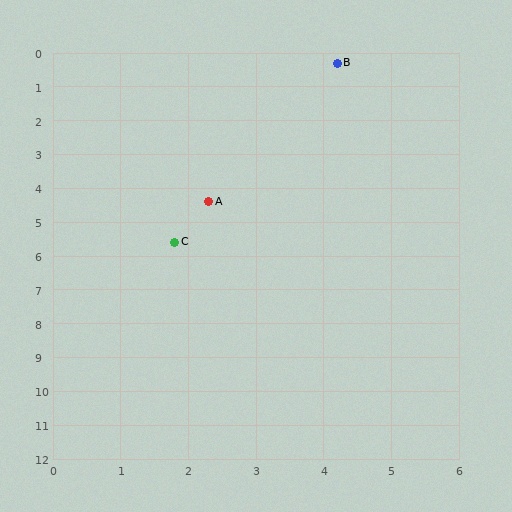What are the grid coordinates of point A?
Point A is at approximately (2.3, 4.4).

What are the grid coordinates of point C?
Point C is at approximately (1.8, 5.6).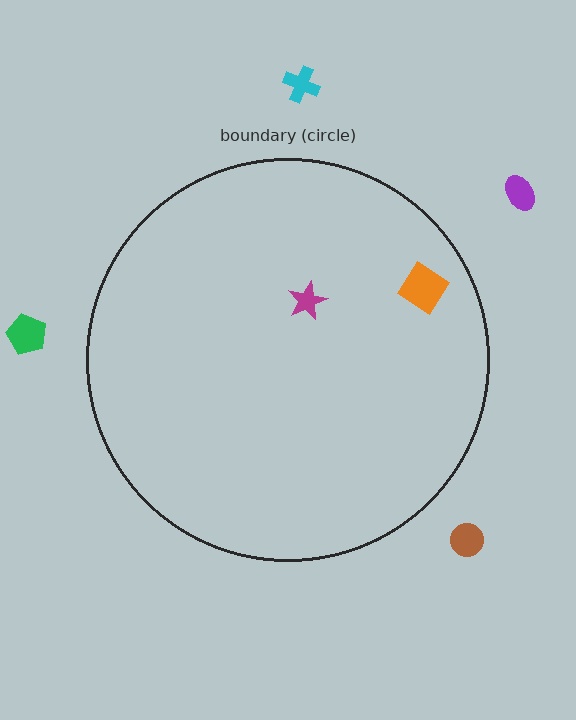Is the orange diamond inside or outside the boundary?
Inside.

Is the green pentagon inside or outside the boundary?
Outside.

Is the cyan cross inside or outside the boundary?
Outside.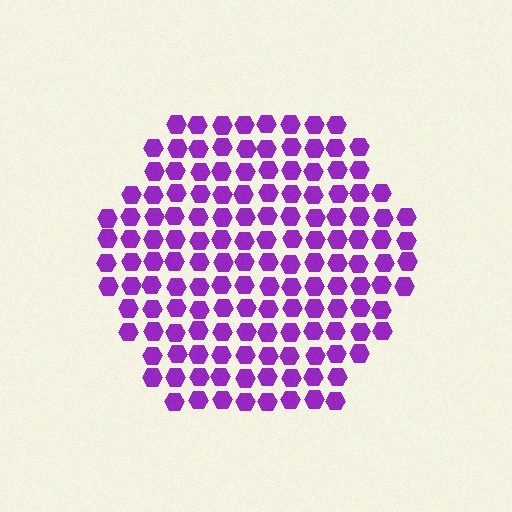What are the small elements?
The small elements are hexagons.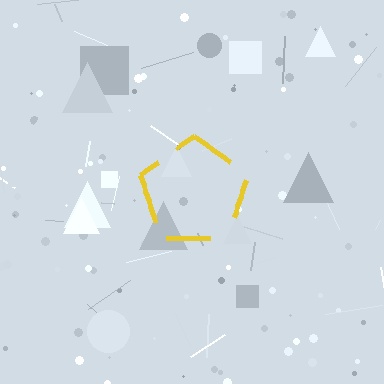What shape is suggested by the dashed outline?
The dashed outline suggests a pentagon.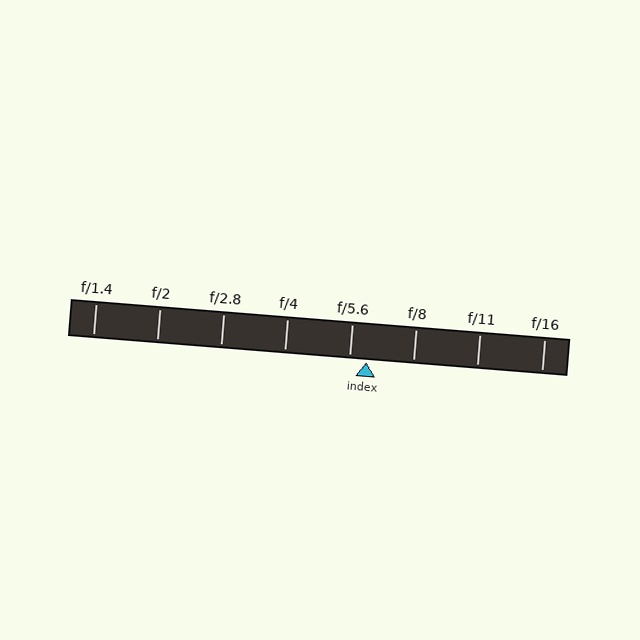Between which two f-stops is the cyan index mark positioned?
The index mark is between f/5.6 and f/8.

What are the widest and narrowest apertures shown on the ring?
The widest aperture shown is f/1.4 and the narrowest is f/16.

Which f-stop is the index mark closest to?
The index mark is closest to f/5.6.